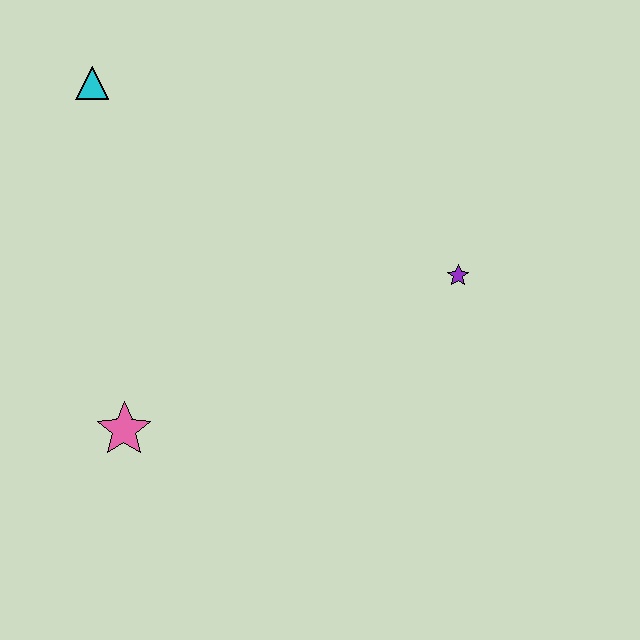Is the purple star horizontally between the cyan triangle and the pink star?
No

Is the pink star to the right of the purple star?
No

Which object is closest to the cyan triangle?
The pink star is closest to the cyan triangle.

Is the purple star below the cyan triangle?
Yes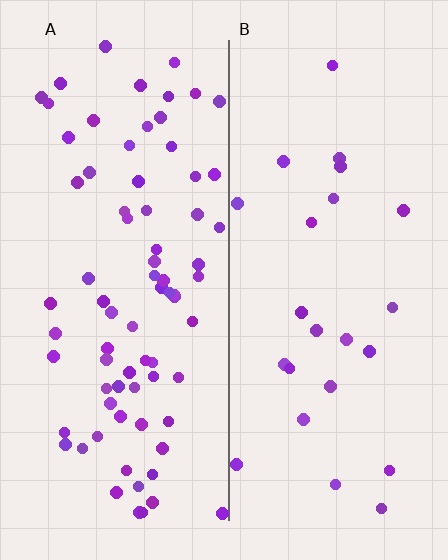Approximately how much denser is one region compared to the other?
Approximately 3.2× — region A over region B.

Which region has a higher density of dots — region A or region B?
A (the left).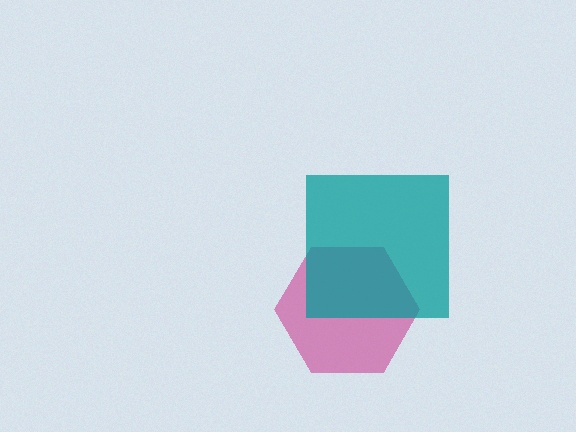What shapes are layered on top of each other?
The layered shapes are: a magenta hexagon, a teal square.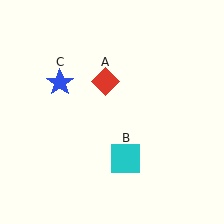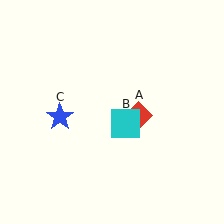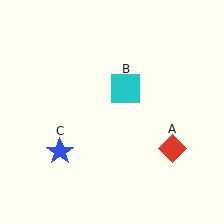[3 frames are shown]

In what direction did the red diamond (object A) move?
The red diamond (object A) moved down and to the right.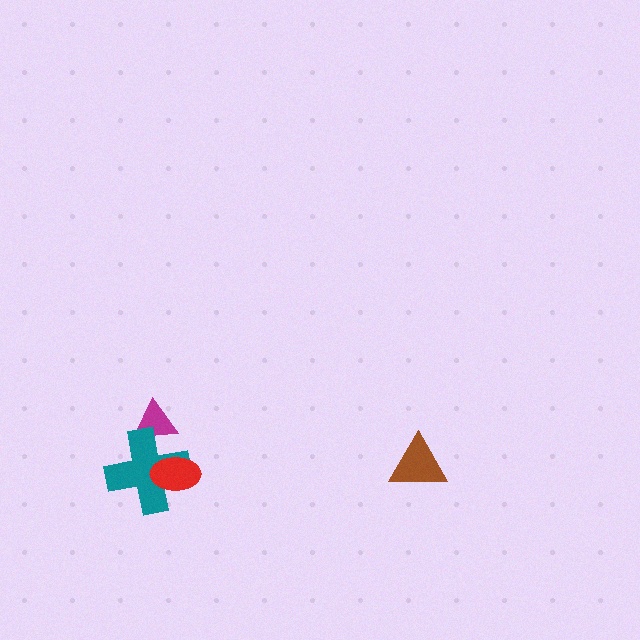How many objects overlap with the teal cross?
2 objects overlap with the teal cross.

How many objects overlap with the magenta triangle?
1 object overlaps with the magenta triangle.